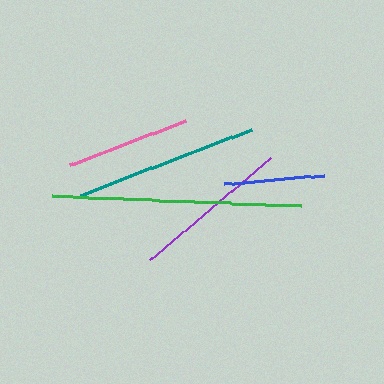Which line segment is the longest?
The green line is the longest at approximately 250 pixels.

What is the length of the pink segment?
The pink segment is approximately 124 pixels long.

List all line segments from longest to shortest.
From longest to shortest: green, teal, purple, pink, blue.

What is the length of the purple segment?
The purple segment is approximately 159 pixels long.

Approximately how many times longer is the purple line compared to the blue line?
The purple line is approximately 1.6 times the length of the blue line.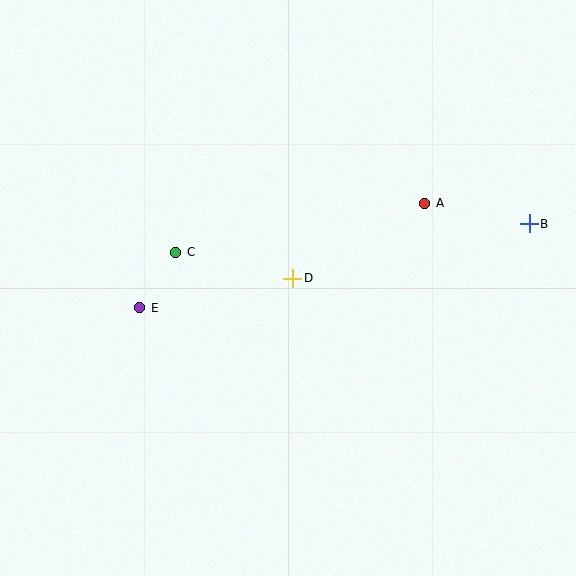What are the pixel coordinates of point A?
Point A is at (425, 203).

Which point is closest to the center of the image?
Point D at (293, 278) is closest to the center.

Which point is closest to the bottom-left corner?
Point E is closest to the bottom-left corner.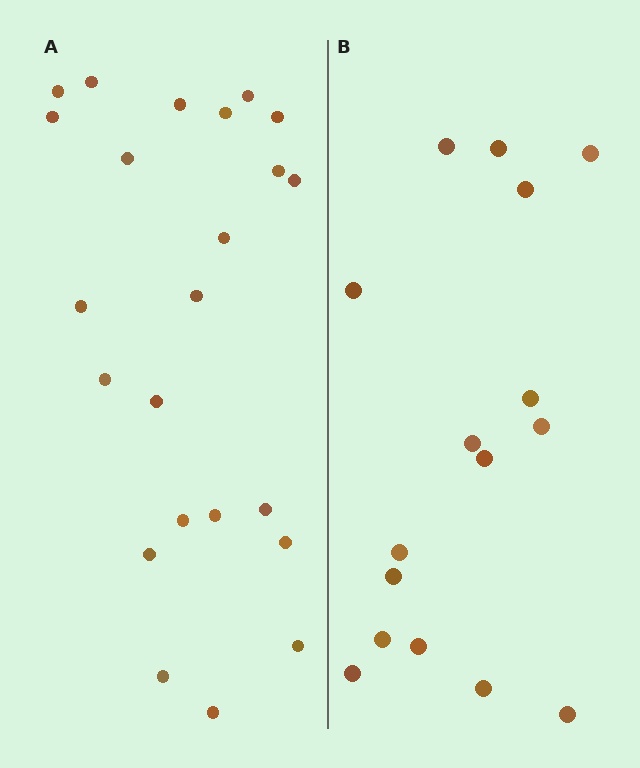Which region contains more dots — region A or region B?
Region A (the left region) has more dots.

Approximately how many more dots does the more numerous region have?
Region A has roughly 8 or so more dots than region B.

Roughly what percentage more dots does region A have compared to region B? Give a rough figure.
About 45% more.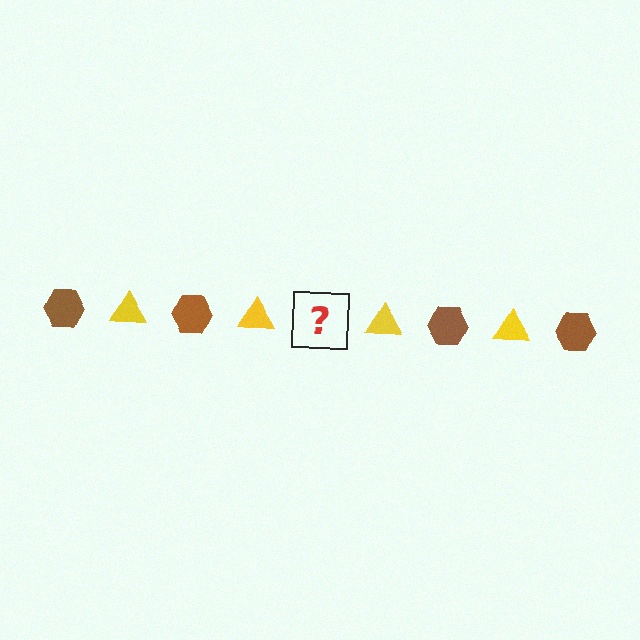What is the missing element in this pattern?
The missing element is a brown hexagon.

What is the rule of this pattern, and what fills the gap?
The rule is that the pattern alternates between brown hexagon and yellow triangle. The gap should be filled with a brown hexagon.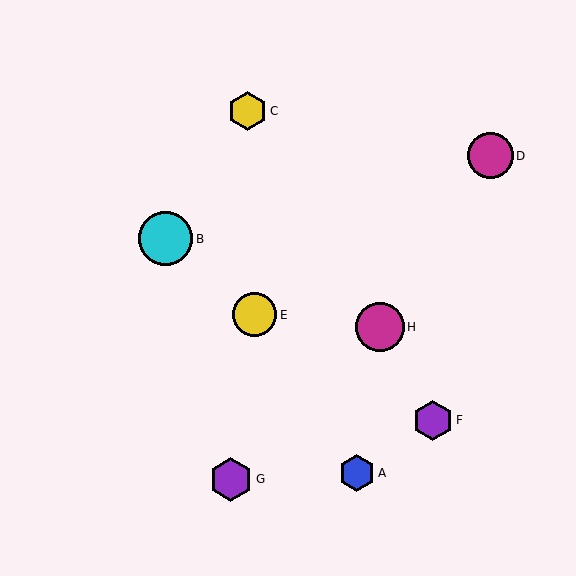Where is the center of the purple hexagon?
The center of the purple hexagon is at (433, 420).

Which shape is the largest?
The cyan circle (labeled B) is the largest.